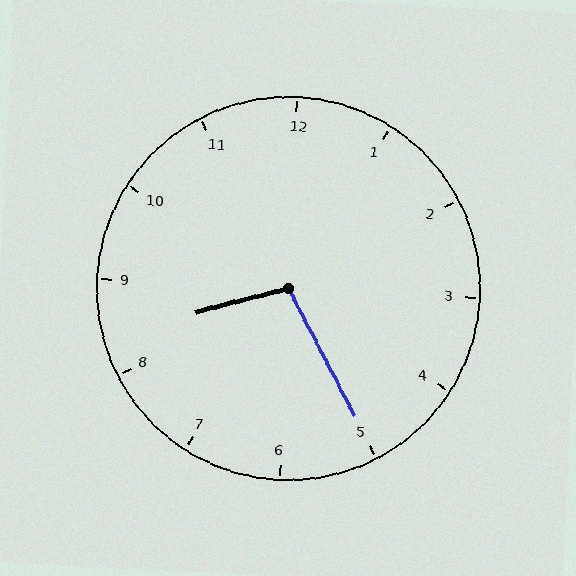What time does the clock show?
8:25.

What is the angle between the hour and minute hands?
Approximately 102 degrees.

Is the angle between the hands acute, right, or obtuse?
It is obtuse.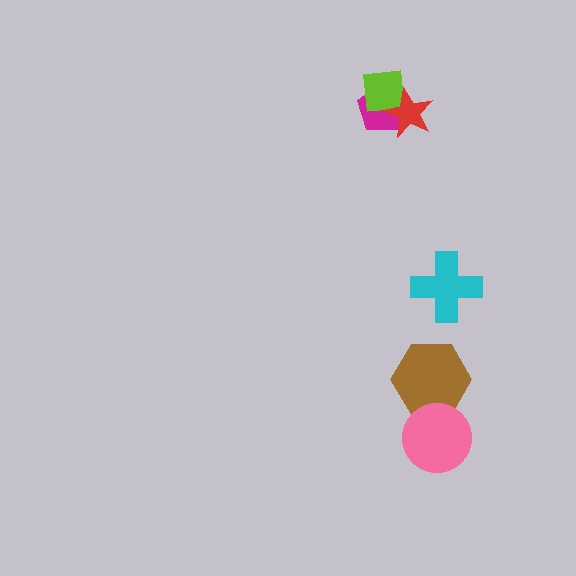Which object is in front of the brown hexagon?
The pink circle is in front of the brown hexagon.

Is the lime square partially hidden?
Yes, it is partially covered by another shape.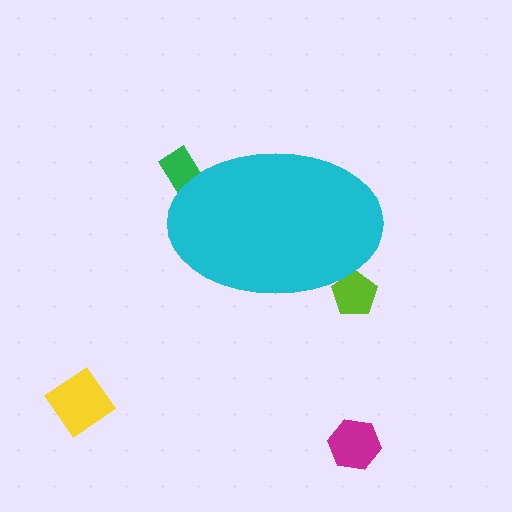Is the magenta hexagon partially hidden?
No, the magenta hexagon is fully visible.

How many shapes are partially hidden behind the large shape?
2 shapes are partially hidden.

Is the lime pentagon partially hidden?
Yes, the lime pentagon is partially hidden behind the cyan ellipse.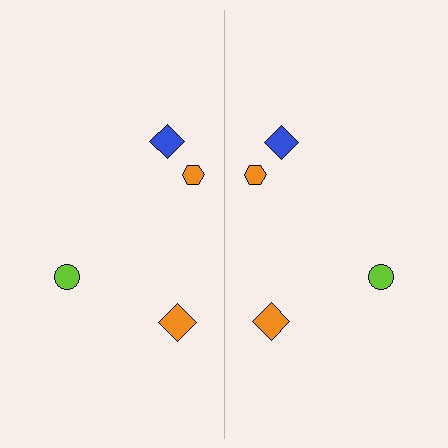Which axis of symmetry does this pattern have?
The pattern has a vertical axis of symmetry running through the center of the image.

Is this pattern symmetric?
Yes, this pattern has bilateral (reflection) symmetry.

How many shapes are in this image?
There are 8 shapes in this image.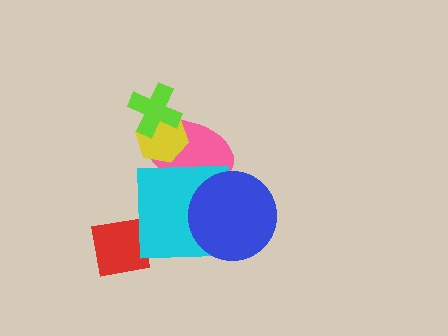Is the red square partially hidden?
No, no other shape covers it.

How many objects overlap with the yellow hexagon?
2 objects overlap with the yellow hexagon.